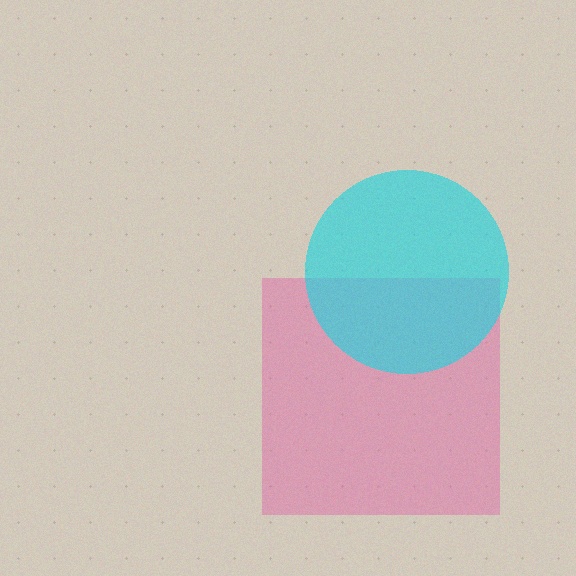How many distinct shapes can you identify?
There are 2 distinct shapes: a pink square, a cyan circle.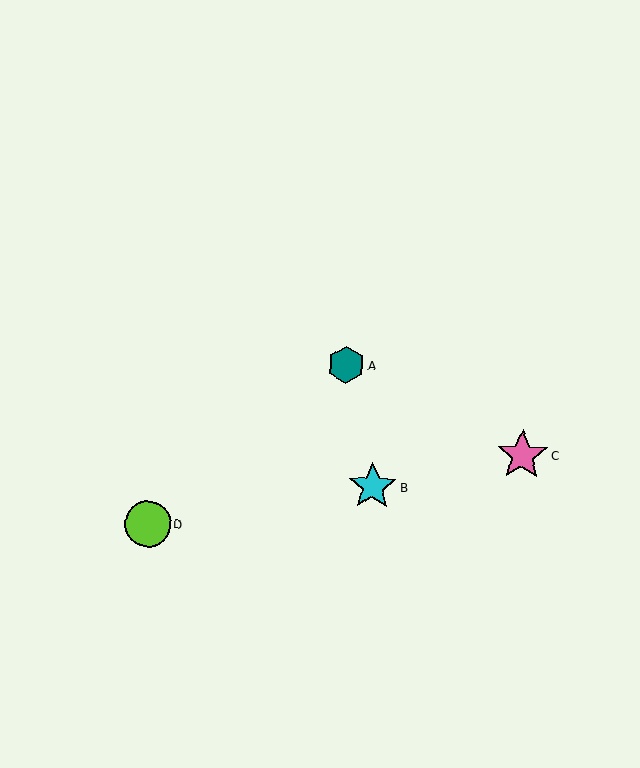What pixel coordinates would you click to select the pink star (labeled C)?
Click at (522, 455) to select the pink star C.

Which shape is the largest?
The pink star (labeled C) is the largest.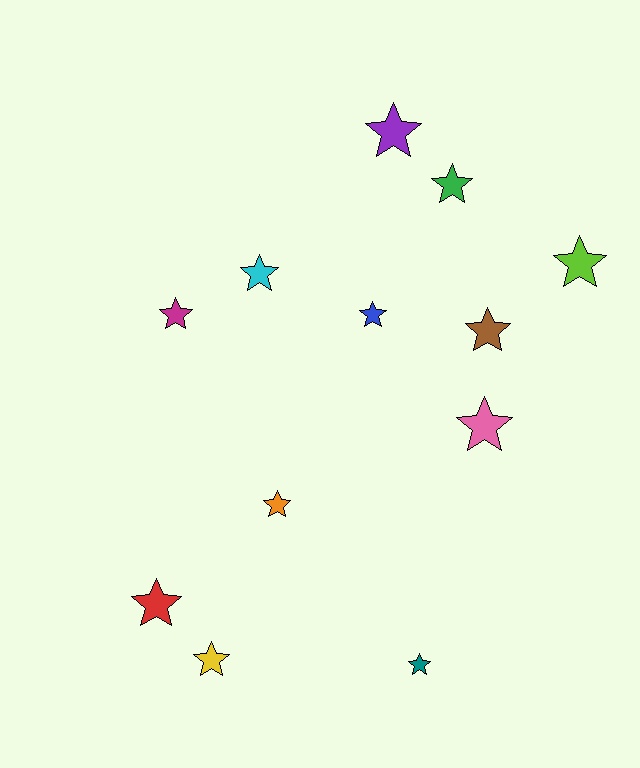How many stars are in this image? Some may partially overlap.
There are 12 stars.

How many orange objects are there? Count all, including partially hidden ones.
There is 1 orange object.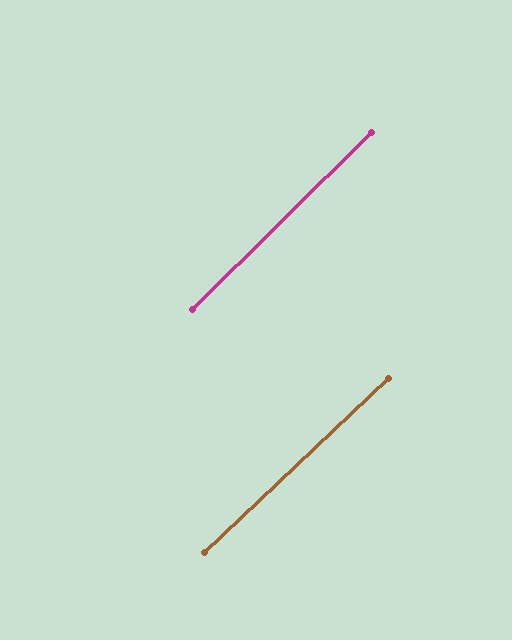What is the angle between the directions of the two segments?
Approximately 1 degree.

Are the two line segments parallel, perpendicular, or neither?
Parallel — their directions differ by only 1.2°.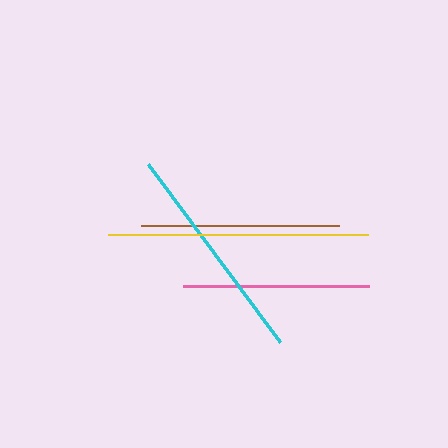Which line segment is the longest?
The yellow line is the longest at approximately 261 pixels.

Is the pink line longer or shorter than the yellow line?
The yellow line is longer than the pink line.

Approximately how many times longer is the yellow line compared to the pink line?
The yellow line is approximately 1.4 times the length of the pink line.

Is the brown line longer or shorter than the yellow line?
The yellow line is longer than the brown line.